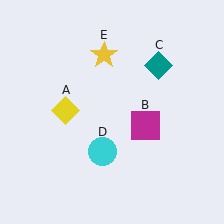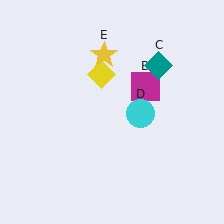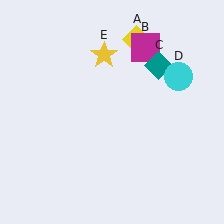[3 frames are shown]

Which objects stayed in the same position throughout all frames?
Teal diamond (object C) and yellow star (object E) remained stationary.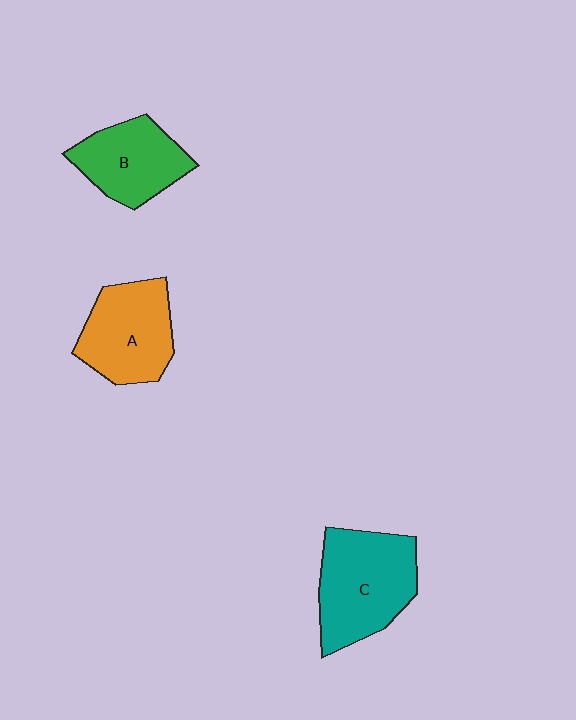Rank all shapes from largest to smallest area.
From largest to smallest: C (teal), A (orange), B (green).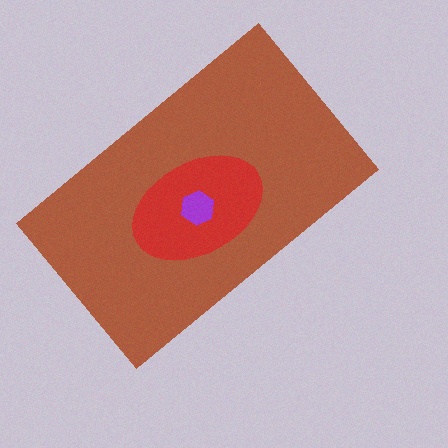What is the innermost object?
The purple hexagon.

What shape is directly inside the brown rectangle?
The red ellipse.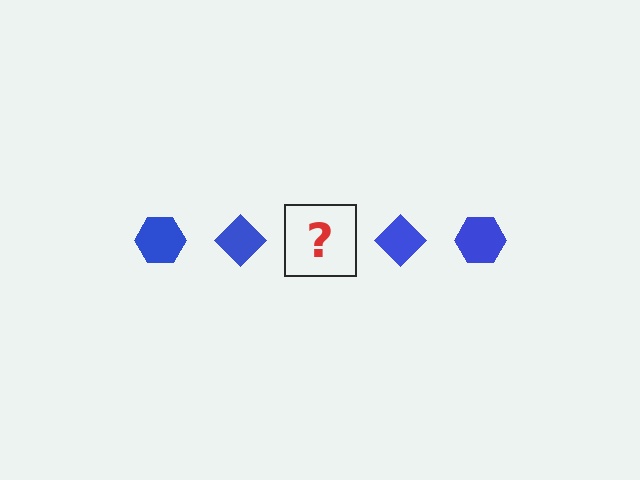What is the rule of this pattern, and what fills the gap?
The rule is that the pattern cycles through hexagon, diamond shapes in blue. The gap should be filled with a blue hexagon.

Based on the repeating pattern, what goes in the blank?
The blank should be a blue hexagon.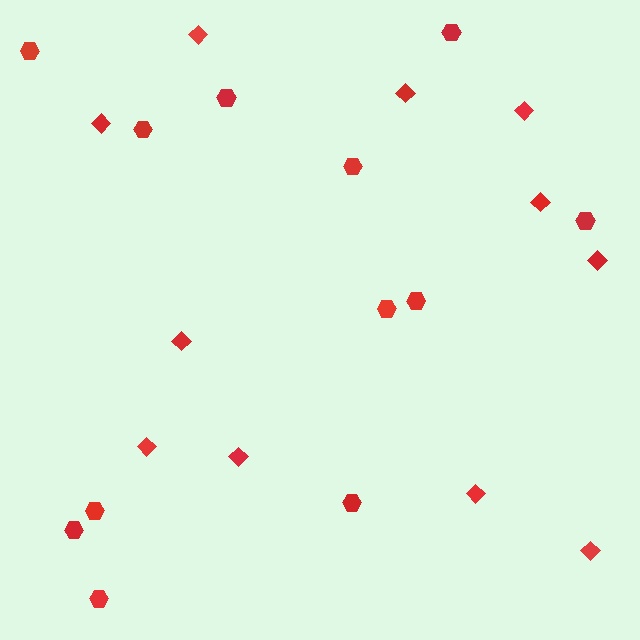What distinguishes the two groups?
There are 2 groups: one group of hexagons (12) and one group of diamonds (11).